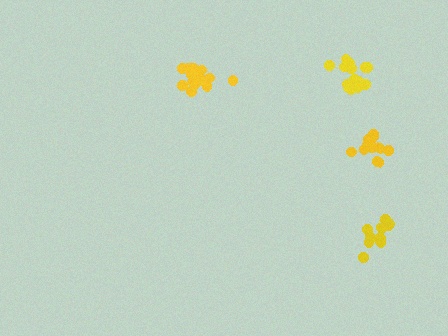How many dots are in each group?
Group 1: 13 dots, Group 2: 16 dots, Group 3: 11 dots, Group 4: 17 dots (57 total).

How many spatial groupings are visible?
There are 4 spatial groupings.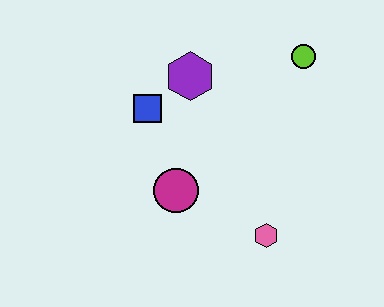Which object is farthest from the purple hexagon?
The pink hexagon is farthest from the purple hexagon.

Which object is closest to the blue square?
The purple hexagon is closest to the blue square.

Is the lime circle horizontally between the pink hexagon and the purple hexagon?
No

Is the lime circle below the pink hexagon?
No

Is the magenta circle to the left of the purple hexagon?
Yes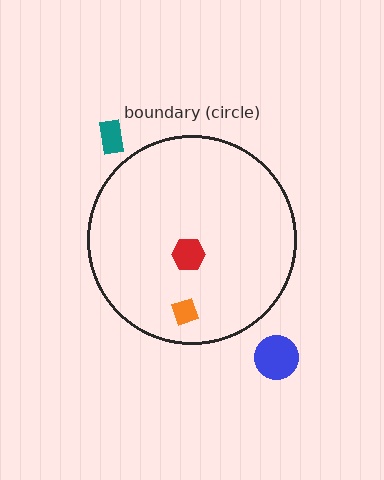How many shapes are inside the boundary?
2 inside, 2 outside.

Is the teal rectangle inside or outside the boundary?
Outside.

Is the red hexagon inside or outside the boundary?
Inside.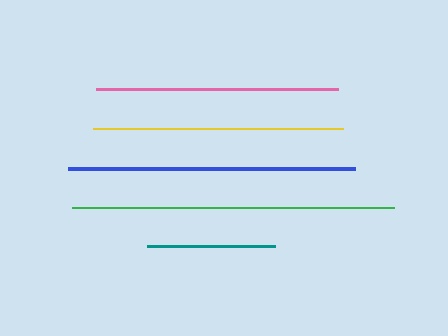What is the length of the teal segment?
The teal segment is approximately 128 pixels long.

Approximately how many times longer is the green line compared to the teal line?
The green line is approximately 2.5 times the length of the teal line.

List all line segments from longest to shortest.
From longest to shortest: green, blue, yellow, pink, teal.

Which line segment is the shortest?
The teal line is the shortest at approximately 128 pixels.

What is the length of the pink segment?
The pink segment is approximately 242 pixels long.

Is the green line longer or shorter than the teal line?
The green line is longer than the teal line.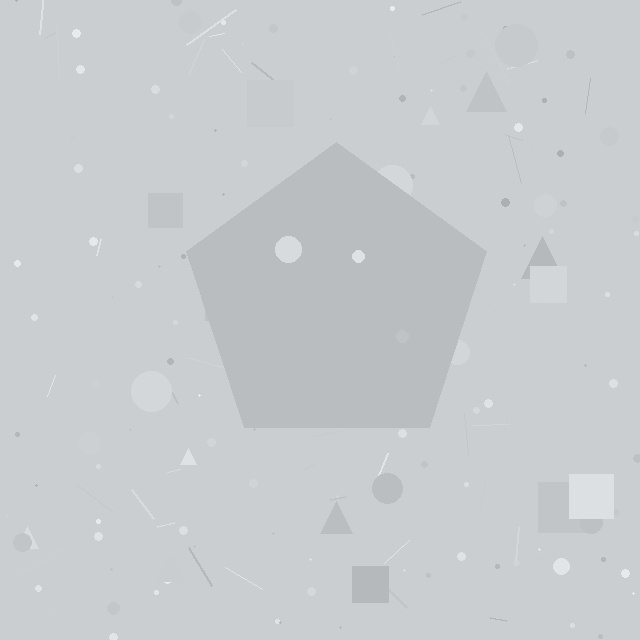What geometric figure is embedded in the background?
A pentagon is embedded in the background.